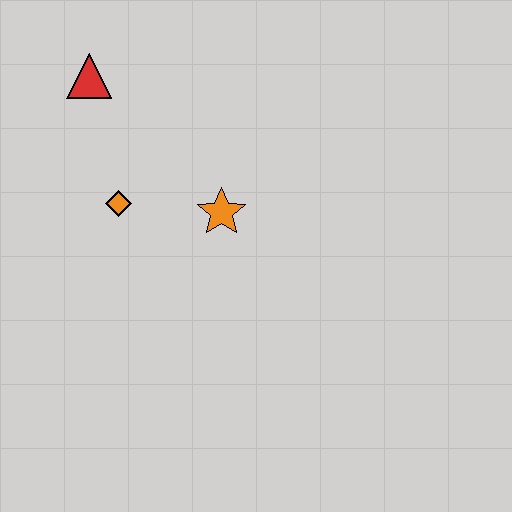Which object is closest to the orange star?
The orange diamond is closest to the orange star.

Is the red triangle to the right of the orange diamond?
No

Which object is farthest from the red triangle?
The orange star is farthest from the red triangle.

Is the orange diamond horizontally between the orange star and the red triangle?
Yes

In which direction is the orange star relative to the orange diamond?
The orange star is to the right of the orange diamond.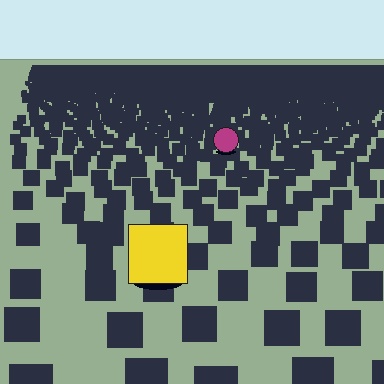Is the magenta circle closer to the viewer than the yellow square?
No. The yellow square is closer — you can tell from the texture gradient: the ground texture is coarser near it.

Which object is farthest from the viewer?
The magenta circle is farthest from the viewer. It appears smaller and the ground texture around it is denser.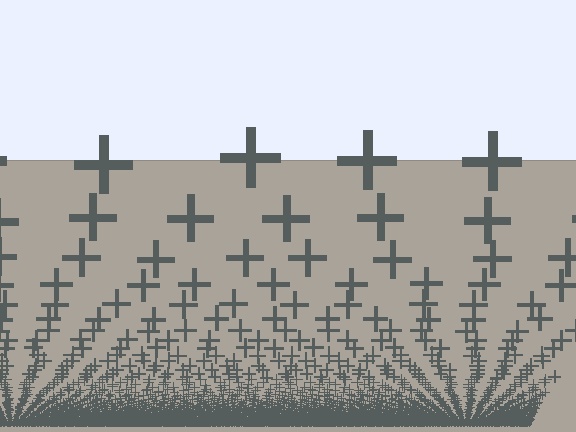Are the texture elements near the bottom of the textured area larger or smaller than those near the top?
Smaller. The gradient is inverted — elements near the bottom are smaller and denser.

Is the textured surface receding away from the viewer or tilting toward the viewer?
The surface appears to tilt toward the viewer. Texture elements get larger and sparser toward the top.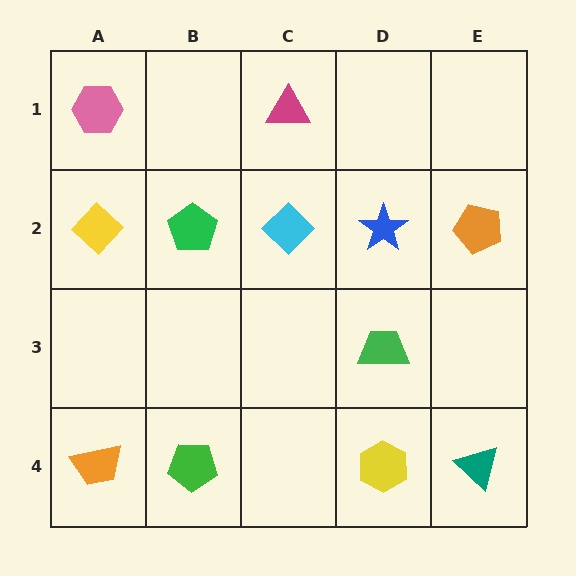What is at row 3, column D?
A green trapezoid.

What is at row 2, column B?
A green pentagon.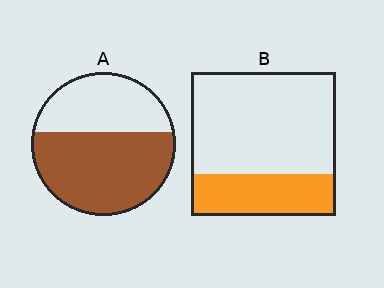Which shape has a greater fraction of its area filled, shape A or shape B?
Shape A.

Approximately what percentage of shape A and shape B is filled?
A is approximately 60% and B is approximately 30%.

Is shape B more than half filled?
No.